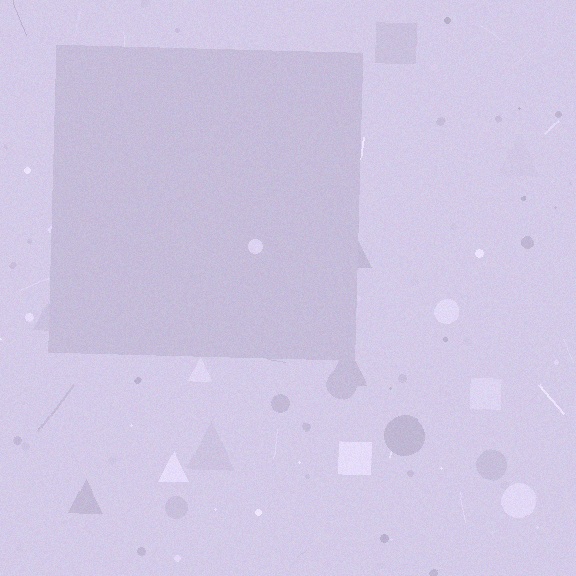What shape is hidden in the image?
A square is hidden in the image.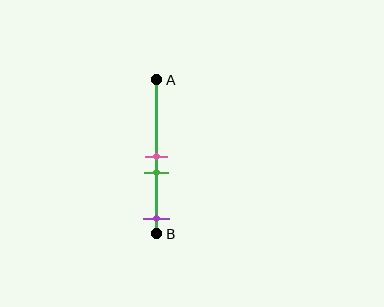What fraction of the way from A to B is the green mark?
The green mark is approximately 60% (0.6) of the way from A to B.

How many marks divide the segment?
There are 3 marks dividing the segment.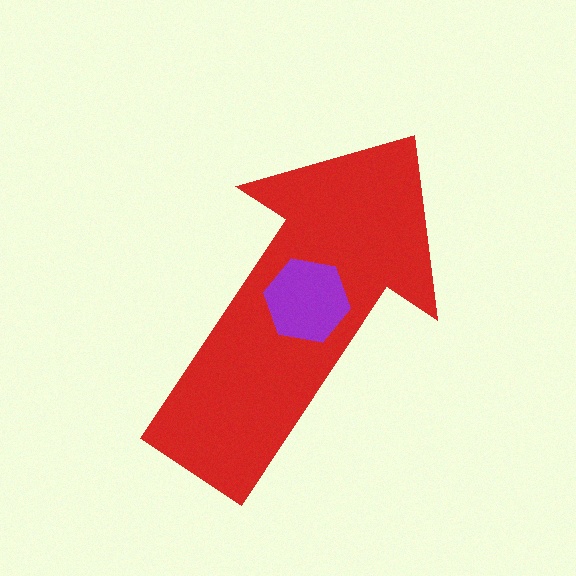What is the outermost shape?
The red arrow.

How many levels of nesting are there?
2.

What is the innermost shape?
The purple hexagon.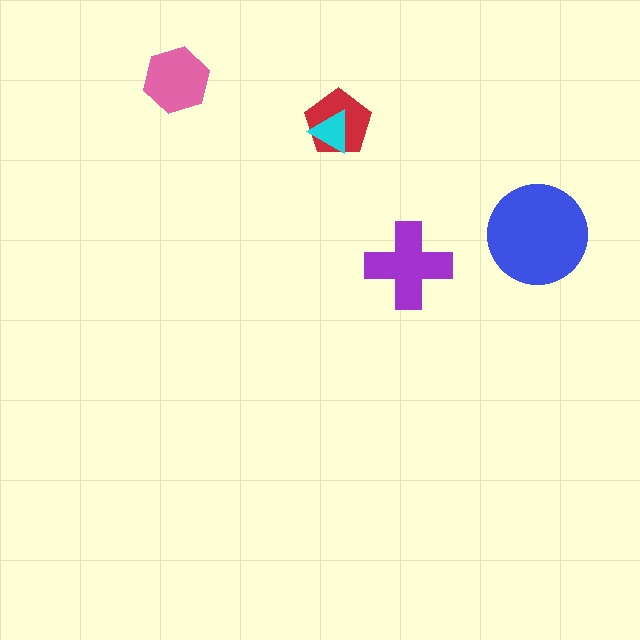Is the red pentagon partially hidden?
Yes, it is partially covered by another shape.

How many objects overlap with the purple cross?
0 objects overlap with the purple cross.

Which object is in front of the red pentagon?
The cyan triangle is in front of the red pentagon.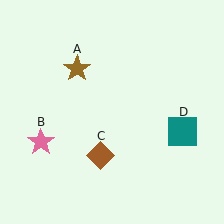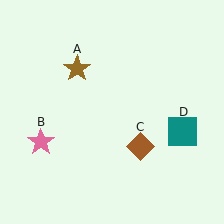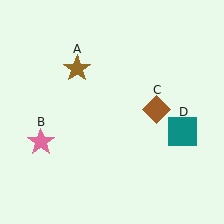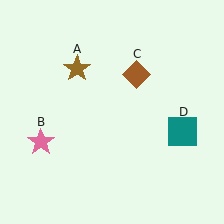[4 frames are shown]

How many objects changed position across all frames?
1 object changed position: brown diamond (object C).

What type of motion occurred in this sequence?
The brown diamond (object C) rotated counterclockwise around the center of the scene.